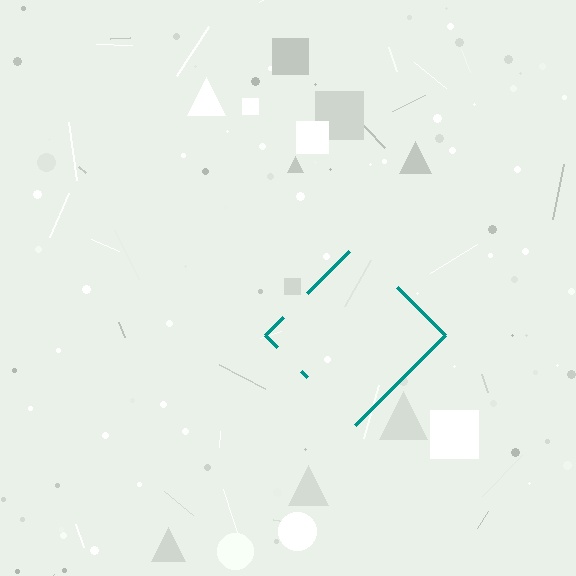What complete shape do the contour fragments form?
The contour fragments form a diamond.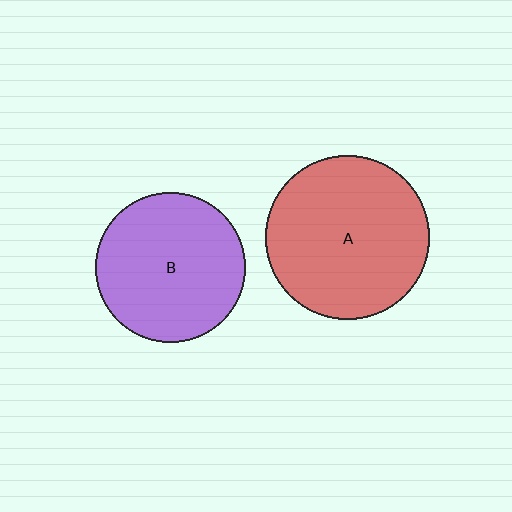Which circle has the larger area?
Circle A (red).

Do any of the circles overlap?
No, none of the circles overlap.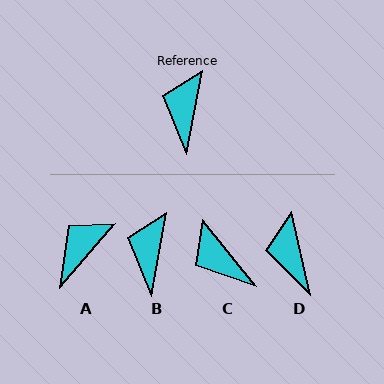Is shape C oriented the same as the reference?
No, it is off by about 49 degrees.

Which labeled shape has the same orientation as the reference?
B.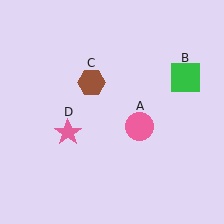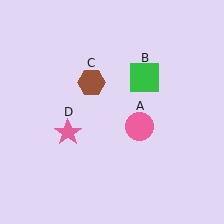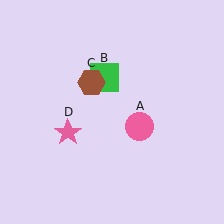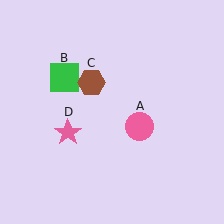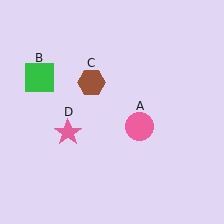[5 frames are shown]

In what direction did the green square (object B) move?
The green square (object B) moved left.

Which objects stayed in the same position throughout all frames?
Pink circle (object A) and brown hexagon (object C) and pink star (object D) remained stationary.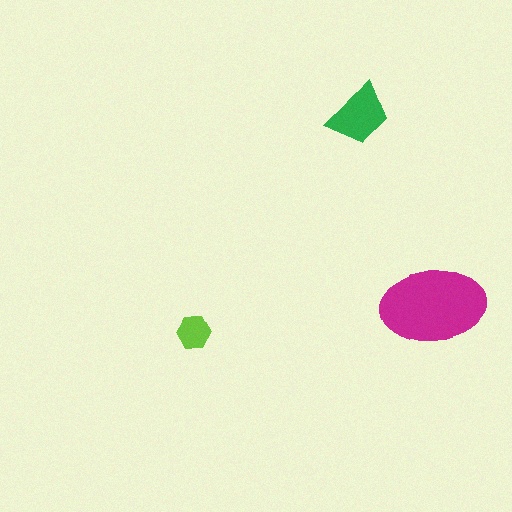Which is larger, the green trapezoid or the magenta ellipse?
The magenta ellipse.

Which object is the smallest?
The lime hexagon.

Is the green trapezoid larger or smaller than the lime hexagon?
Larger.